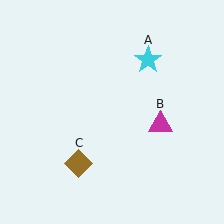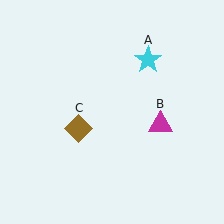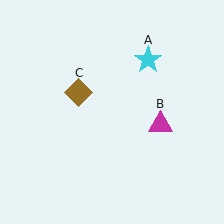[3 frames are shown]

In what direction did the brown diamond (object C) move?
The brown diamond (object C) moved up.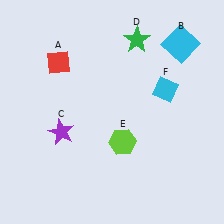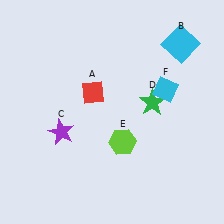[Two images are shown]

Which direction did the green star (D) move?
The green star (D) moved down.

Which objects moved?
The objects that moved are: the red diamond (A), the green star (D).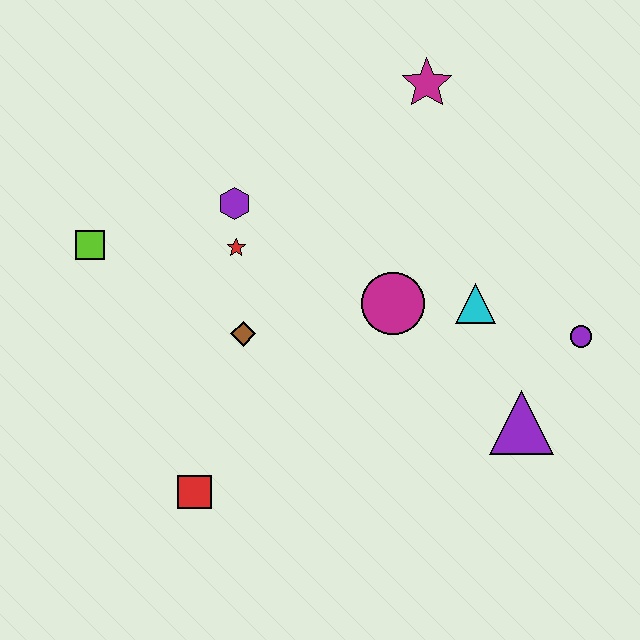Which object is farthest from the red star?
The purple circle is farthest from the red star.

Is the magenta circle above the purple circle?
Yes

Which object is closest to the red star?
The purple hexagon is closest to the red star.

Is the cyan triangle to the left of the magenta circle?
No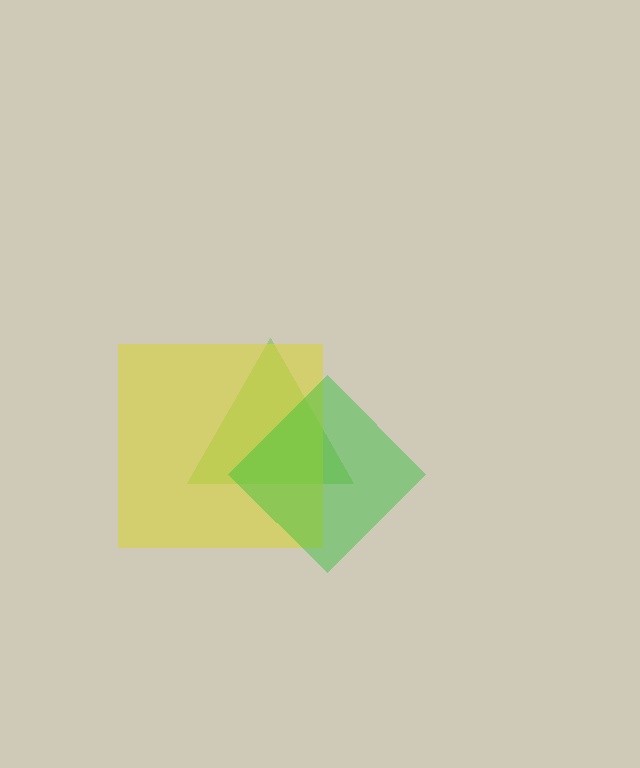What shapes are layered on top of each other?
The layered shapes are: a lime triangle, a yellow square, a green diamond.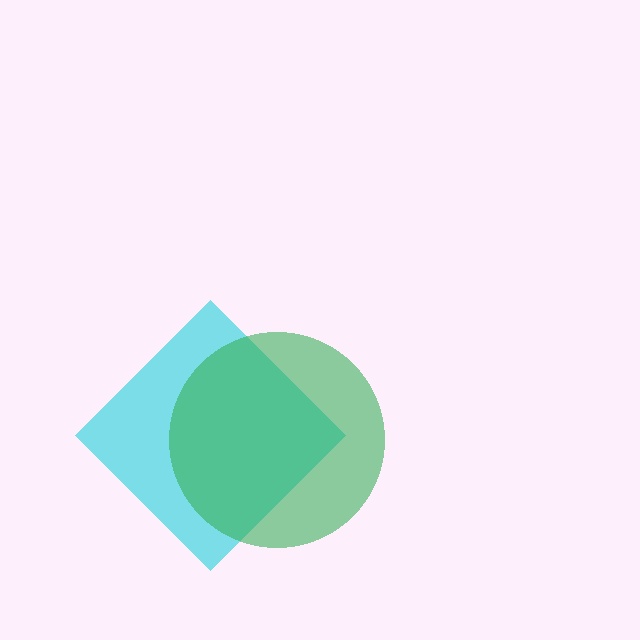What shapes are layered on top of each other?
The layered shapes are: a cyan diamond, a green circle.